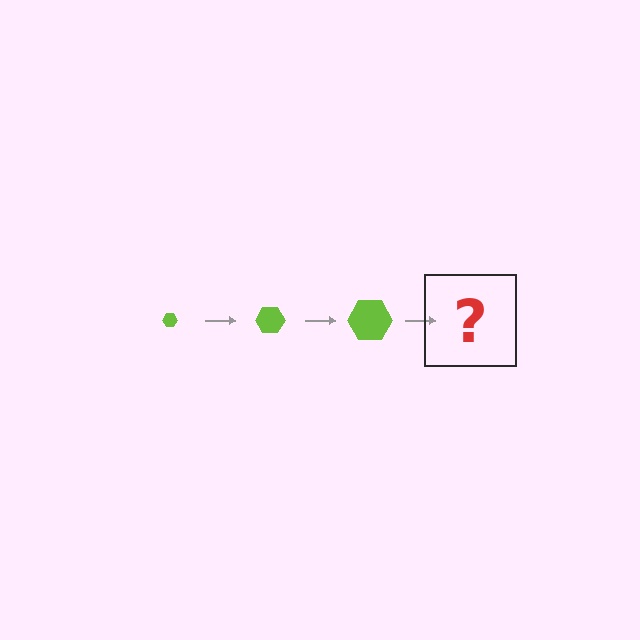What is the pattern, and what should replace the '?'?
The pattern is that the hexagon gets progressively larger each step. The '?' should be a lime hexagon, larger than the previous one.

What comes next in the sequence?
The next element should be a lime hexagon, larger than the previous one.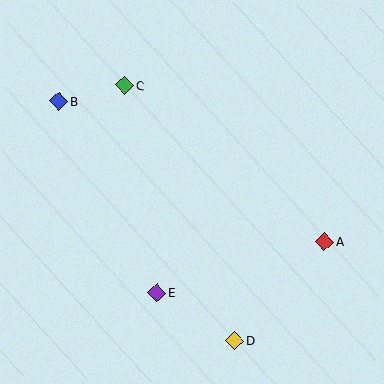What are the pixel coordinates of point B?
Point B is at (59, 101).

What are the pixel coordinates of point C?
Point C is at (125, 85).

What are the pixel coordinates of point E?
Point E is at (157, 293).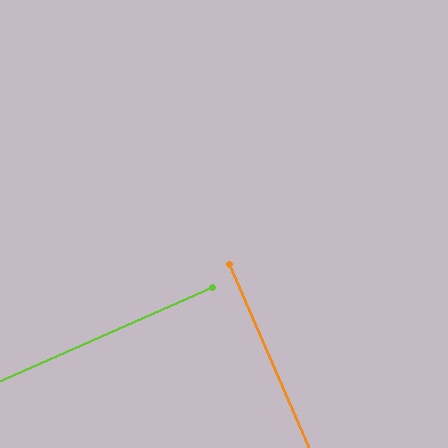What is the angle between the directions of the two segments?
Approximately 90 degrees.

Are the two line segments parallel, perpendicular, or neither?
Perpendicular — they meet at approximately 90°.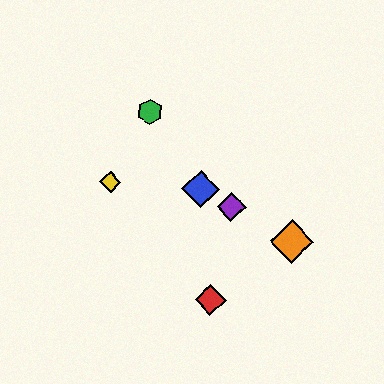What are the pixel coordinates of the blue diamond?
The blue diamond is at (201, 189).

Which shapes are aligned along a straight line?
The blue diamond, the purple diamond, the orange diamond are aligned along a straight line.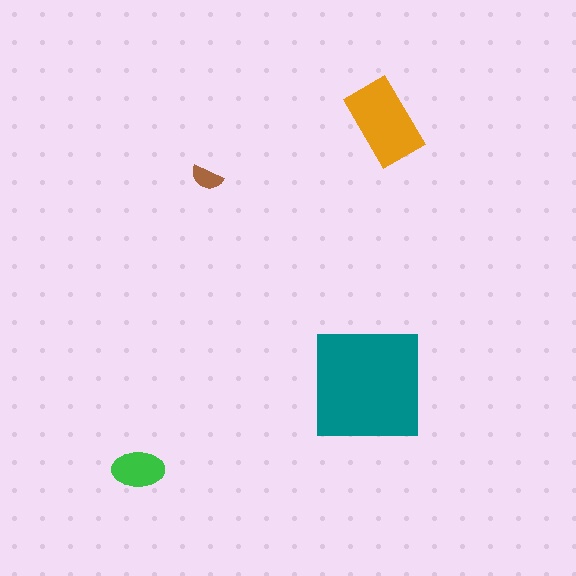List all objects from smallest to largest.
The brown semicircle, the green ellipse, the orange rectangle, the teal square.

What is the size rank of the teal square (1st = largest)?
1st.